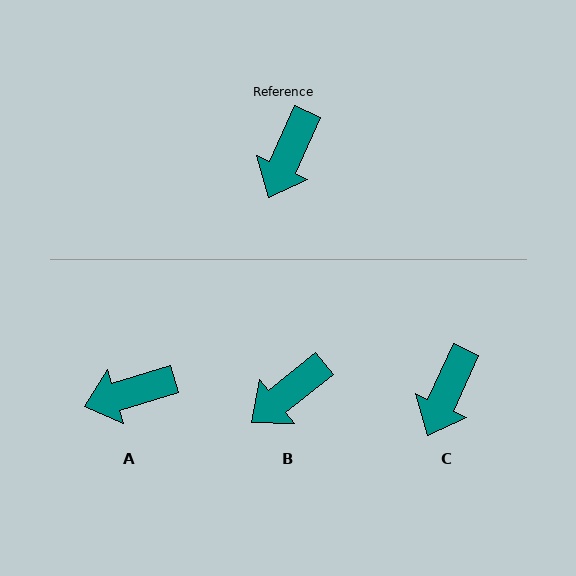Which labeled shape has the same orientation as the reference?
C.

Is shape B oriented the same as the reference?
No, it is off by about 27 degrees.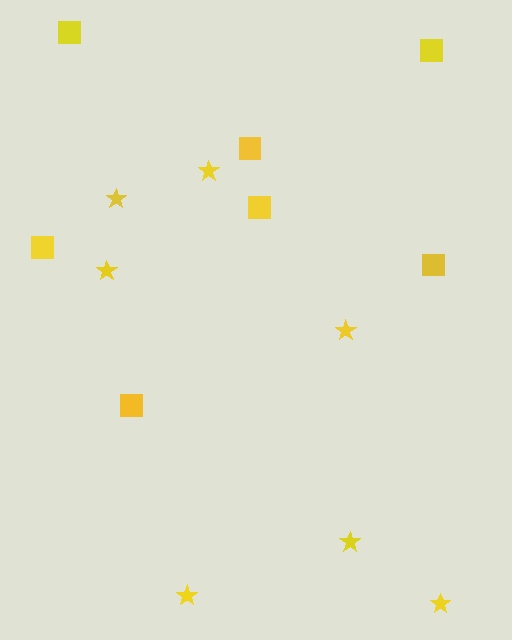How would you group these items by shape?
There are 2 groups: one group of stars (7) and one group of squares (7).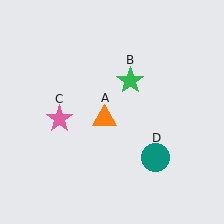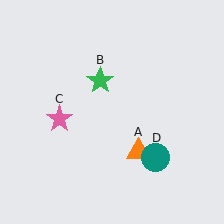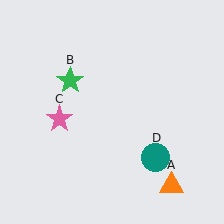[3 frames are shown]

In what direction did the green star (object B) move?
The green star (object B) moved left.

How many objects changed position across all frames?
2 objects changed position: orange triangle (object A), green star (object B).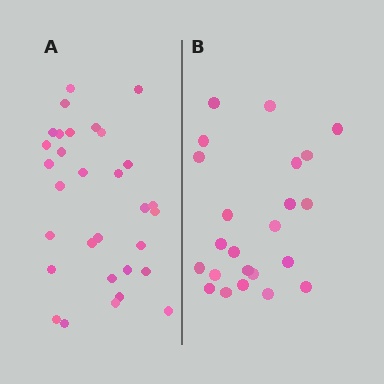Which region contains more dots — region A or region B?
Region A (the left region) has more dots.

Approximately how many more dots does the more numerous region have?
Region A has roughly 8 or so more dots than region B.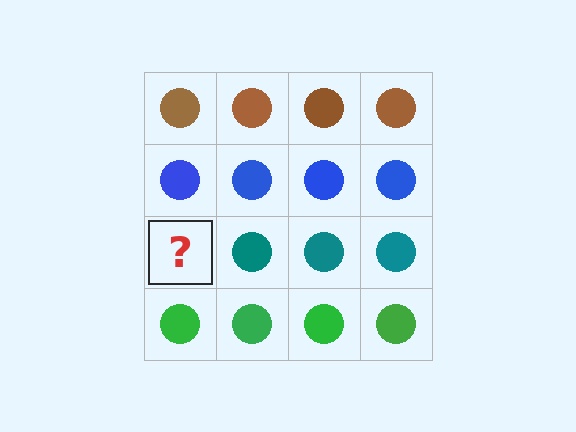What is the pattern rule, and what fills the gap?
The rule is that each row has a consistent color. The gap should be filled with a teal circle.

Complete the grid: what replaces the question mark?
The question mark should be replaced with a teal circle.